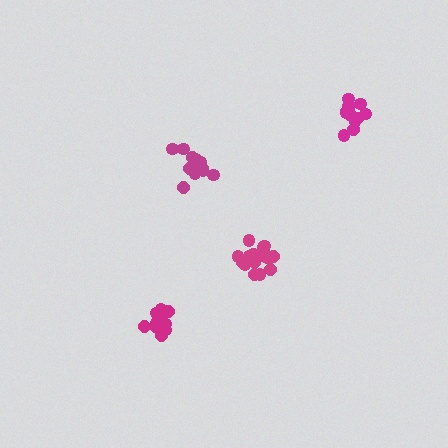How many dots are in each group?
Group 1: 13 dots, Group 2: 14 dots, Group 3: 17 dots, Group 4: 16 dots (60 total).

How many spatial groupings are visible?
There are 4 spatial groupings.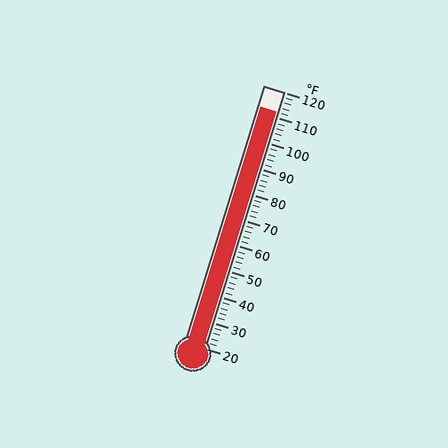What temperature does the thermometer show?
The thermometer shows approximately 112°F.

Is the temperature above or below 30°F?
The temperature is above 30°F.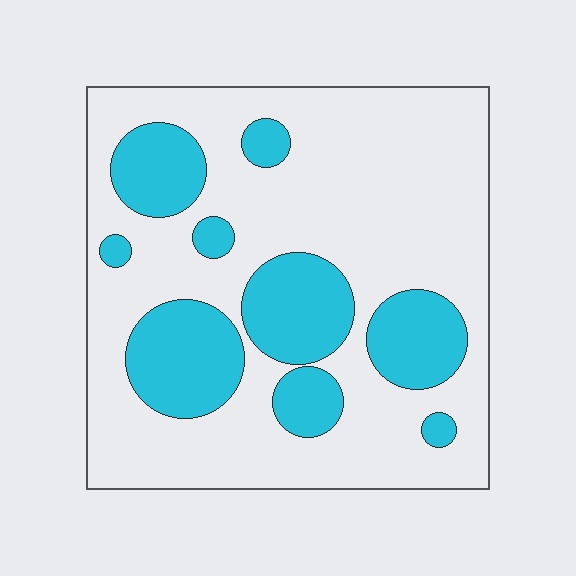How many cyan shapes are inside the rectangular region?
9.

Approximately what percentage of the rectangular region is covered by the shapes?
Approximately 30%.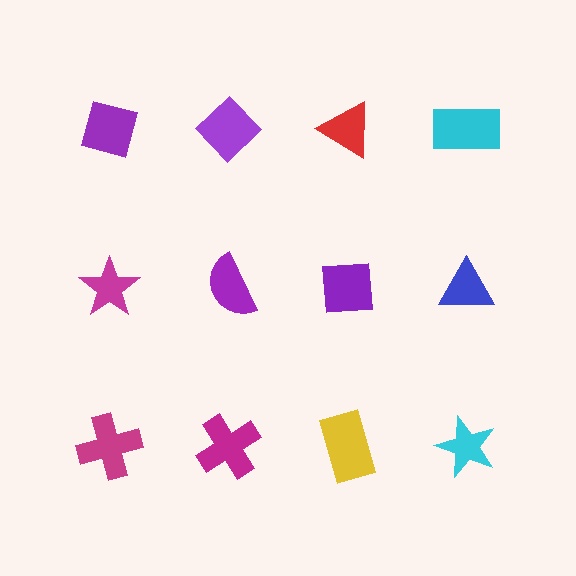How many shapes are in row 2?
4 shapes.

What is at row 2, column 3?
A purple square.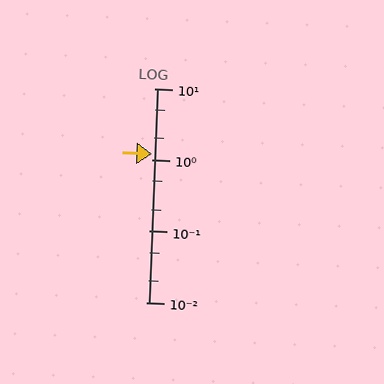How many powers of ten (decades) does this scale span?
The scale spans 3 decades, from 0.01 to 10.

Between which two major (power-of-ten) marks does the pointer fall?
The pointer is between 1 and 10.